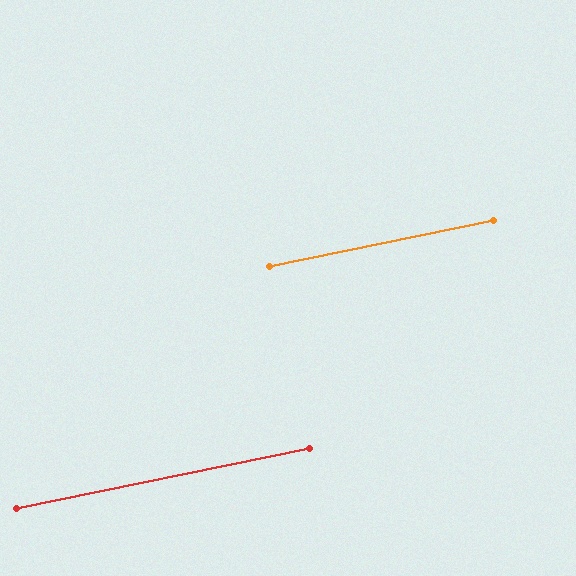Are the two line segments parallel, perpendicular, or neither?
Parallel — their directions differ by only 0.1°.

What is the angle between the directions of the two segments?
Approximately 0 degrees.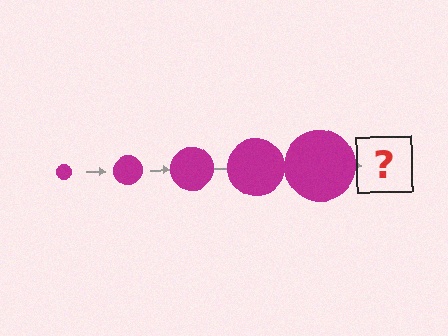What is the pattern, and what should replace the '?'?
The pattern is that the circle gets progressively larger each step. The '?' should be a magenta circle, larger than the previous one.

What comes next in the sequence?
The next element should be a magenta circle, larger than the previous one.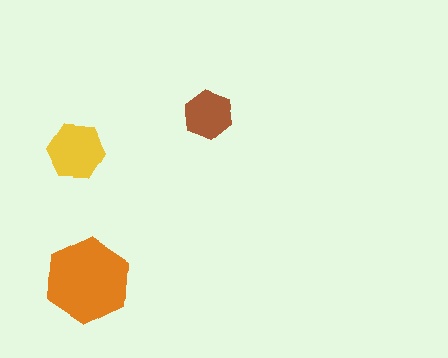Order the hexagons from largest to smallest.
the orange one, the yellow one, the brown one.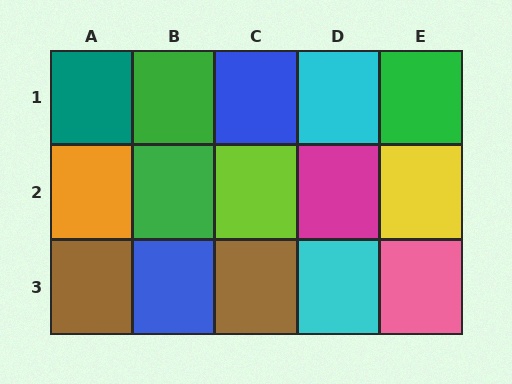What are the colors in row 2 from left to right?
Orange, green, lime, magenta, yellow.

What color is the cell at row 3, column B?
Blue.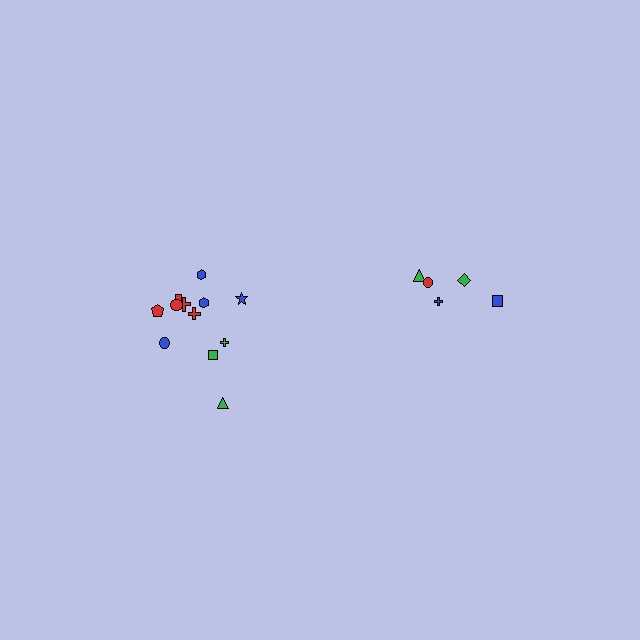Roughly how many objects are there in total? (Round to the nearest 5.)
Roughly 15 objects in total.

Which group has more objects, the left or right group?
The left group.